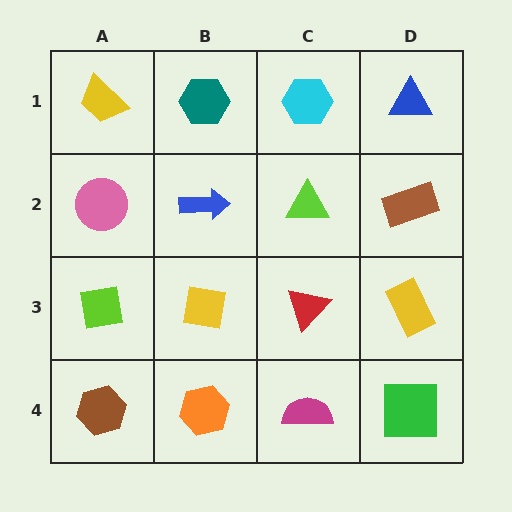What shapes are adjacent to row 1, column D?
A brown rectangle (row 2, column D), a cyan hexagon (row 1, column C).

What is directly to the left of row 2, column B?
A pink circle.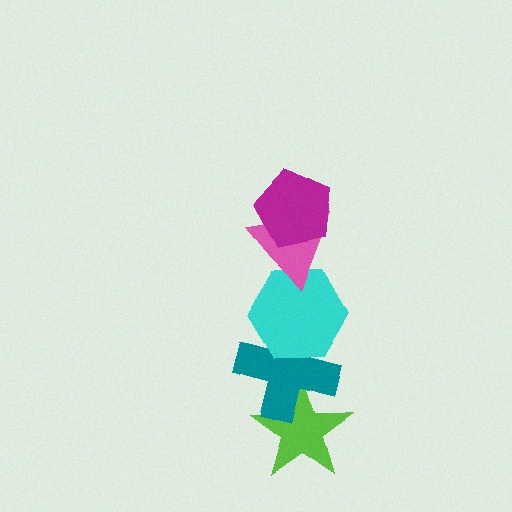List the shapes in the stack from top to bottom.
From top to bottom: the magenta pentagon, the pink triangle, the cyan hexagon, the teal cross, the lime star.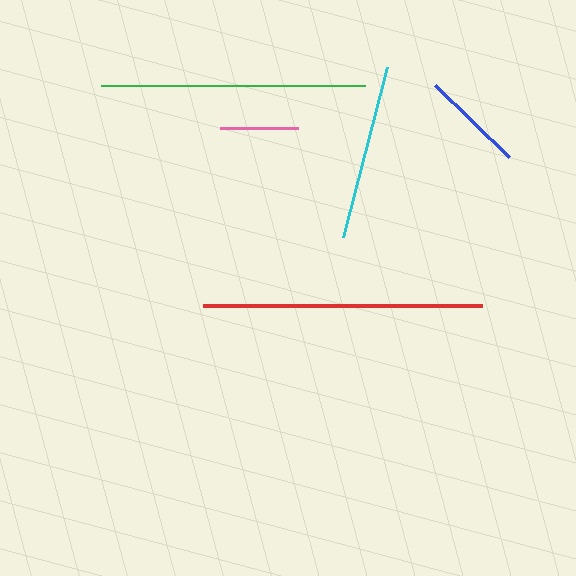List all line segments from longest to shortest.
From longest to shortest: red, green, cyan, blue, pink.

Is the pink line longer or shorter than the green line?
The green line is longer than the pink line.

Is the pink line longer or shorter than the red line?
The red line is longer than the pink line.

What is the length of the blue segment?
The blue segment is approximately 104 pixels long.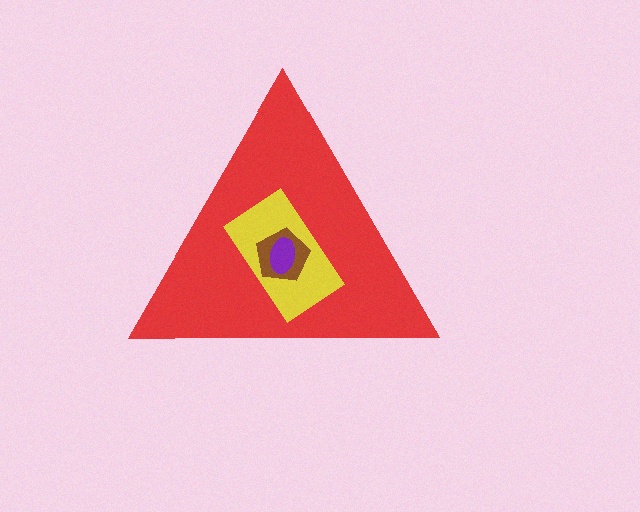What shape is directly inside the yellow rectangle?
The brown pentagon.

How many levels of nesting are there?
4.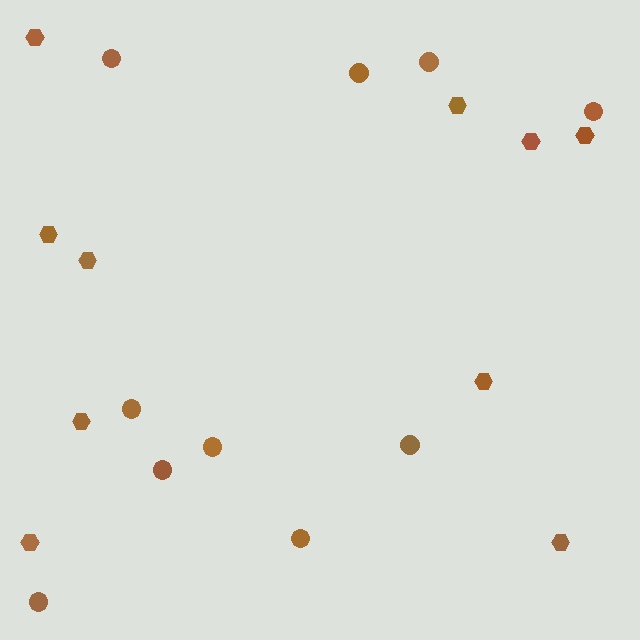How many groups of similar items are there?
There are 2 groups: one group of circles (10) and one group of hexagons (10).